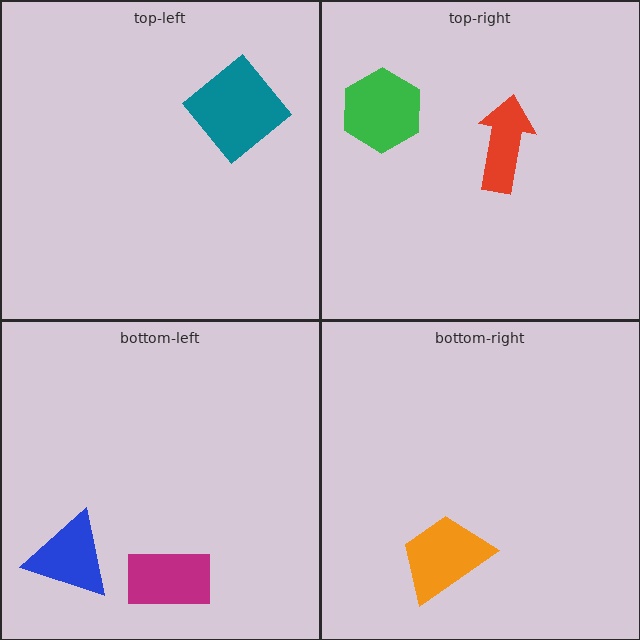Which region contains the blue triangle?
The bottom-left region.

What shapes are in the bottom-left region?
The magenta rectangle, the blue triangle.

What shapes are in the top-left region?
The teal diamond.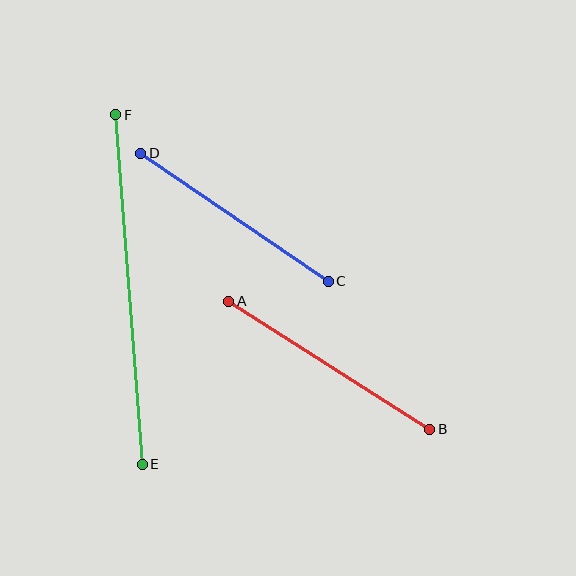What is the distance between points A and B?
The distance is approximately 238 pixels.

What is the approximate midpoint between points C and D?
The midpoint is at approximately (234, 217) pixels.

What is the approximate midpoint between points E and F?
The midpoint is at approximately (129, 290) pixels.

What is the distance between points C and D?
The distance is approximately 227 pixels.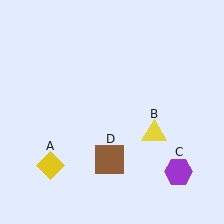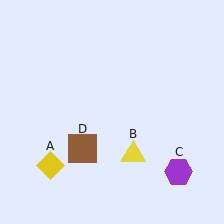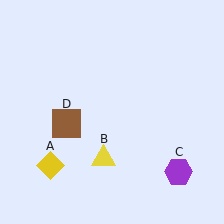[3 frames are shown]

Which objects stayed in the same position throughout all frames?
Yellow diamond (object A) and purple hexagon (object C) remained stationary.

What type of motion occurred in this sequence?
The yellow triangle (object B), brown square (object D) rotated clockwise around the center of the scene.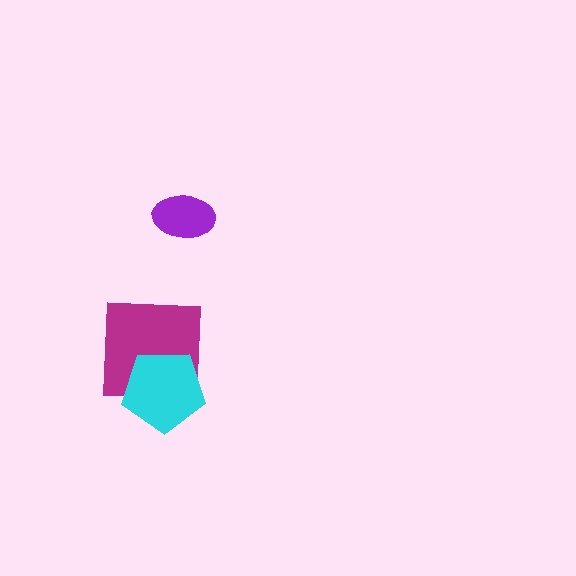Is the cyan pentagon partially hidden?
No, no other shape covers it.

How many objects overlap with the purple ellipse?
0 objects overlap with the purple ellipse.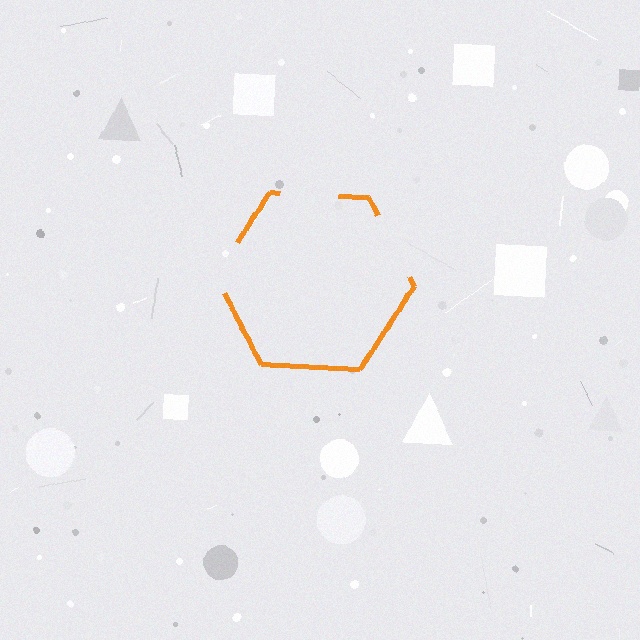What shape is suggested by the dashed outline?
The dashed outline suggests a hexagon.